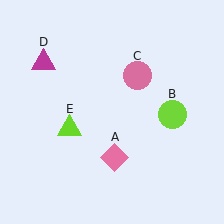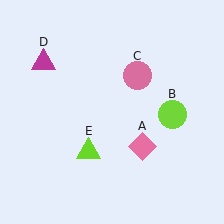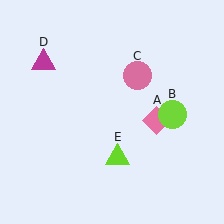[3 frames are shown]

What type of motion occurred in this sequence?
The pink diamond (object A), lime triangle (object E) rotated counterclockwise around the center of the scene.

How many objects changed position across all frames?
2 objects changed position: pink diamond (object A), lime triangle (object E).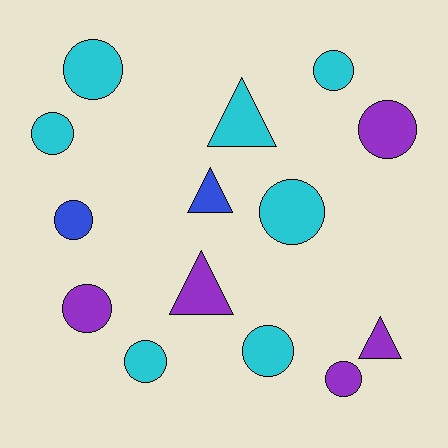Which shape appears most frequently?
Circle, with 10 objects.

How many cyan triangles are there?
There is 1 cyan triangle.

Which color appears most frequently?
Cyan, with 7 objects.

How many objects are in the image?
There are 14 objects.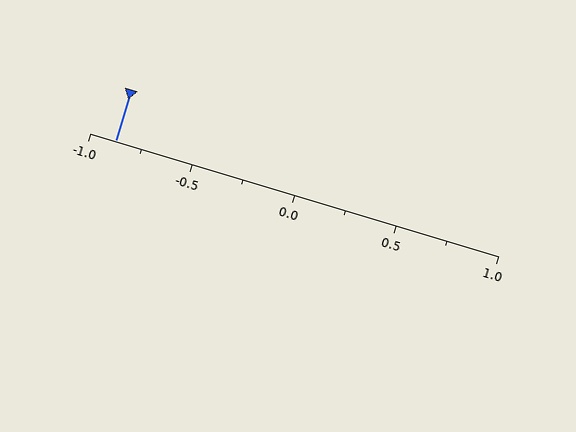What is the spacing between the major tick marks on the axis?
The major ticks are spaced 0.5 apart.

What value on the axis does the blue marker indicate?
The marker indicates approximately -0.88.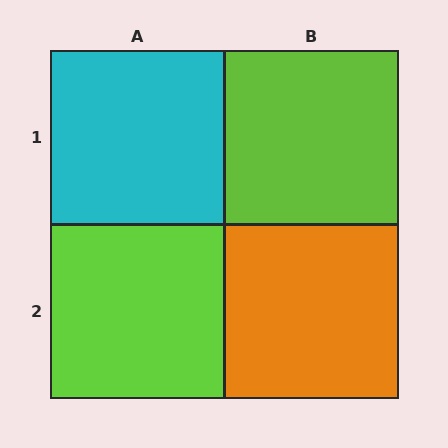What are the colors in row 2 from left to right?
Lime, orange.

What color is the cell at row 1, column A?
Cyan.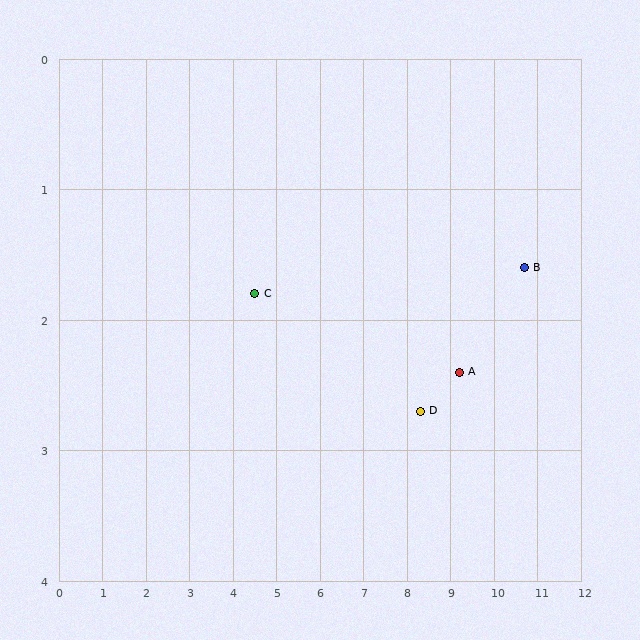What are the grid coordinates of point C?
Point C is at approximately (4.5, 1.8).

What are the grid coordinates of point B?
Point B is at approximately (10.7, 1.6).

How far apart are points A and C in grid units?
Points A and C are about 4.7 grid units apart.